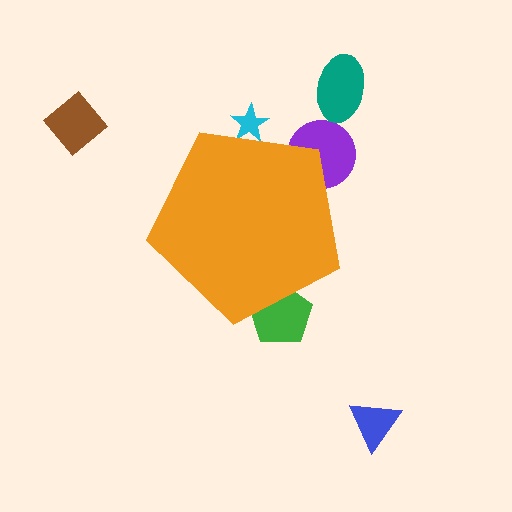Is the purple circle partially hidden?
Yes, the purple circle is partially hidden behind the orange pentagon.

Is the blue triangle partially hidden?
No, the blue triangle is fully visible.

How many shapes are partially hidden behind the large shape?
3 shapes are partially hidden.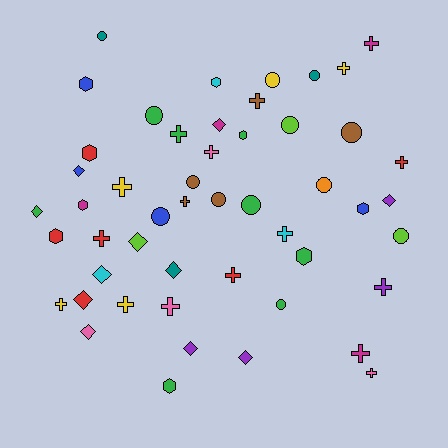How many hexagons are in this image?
There are 9 hexagons.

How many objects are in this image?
There are 50 objects.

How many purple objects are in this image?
There are 4 purple objects.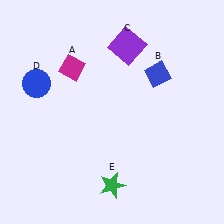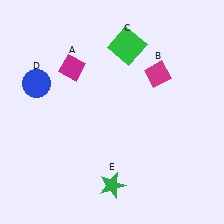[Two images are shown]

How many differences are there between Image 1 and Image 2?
There are 2 differences between the two images.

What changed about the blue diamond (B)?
In Image 1, B is blue. In Image 2, it changed to magenta.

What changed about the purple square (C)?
In Image 1, C is purple. In Image 2, it changed to green.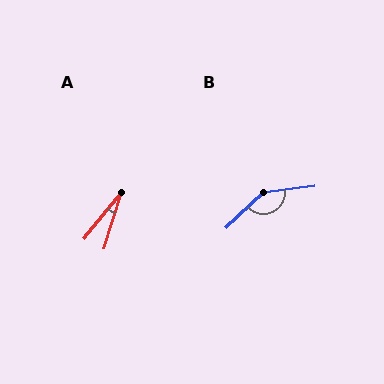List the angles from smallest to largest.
A (22°), B (144°).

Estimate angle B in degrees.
Approximately 144 degrees.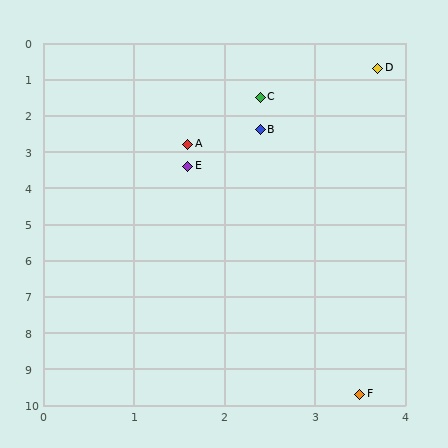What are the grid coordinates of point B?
Point B is at approximately (2.4, 2.4).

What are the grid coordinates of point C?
Point C is at approximately (2.4, 1.5).